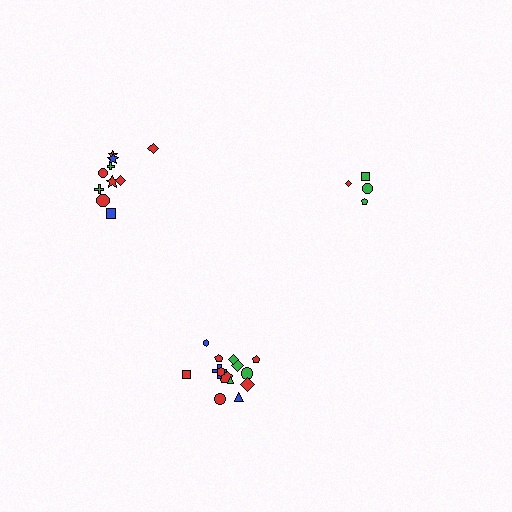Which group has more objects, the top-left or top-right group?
The top-left group.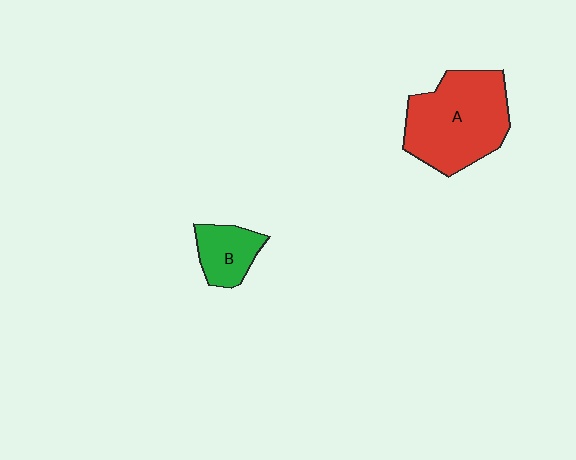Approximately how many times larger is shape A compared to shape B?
Approximately 2.5 times.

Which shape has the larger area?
Shape A (red).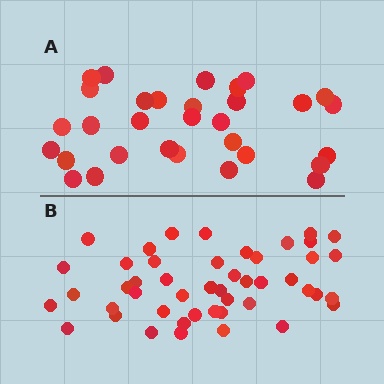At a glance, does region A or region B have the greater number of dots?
Region B (the bottom region) has more dots.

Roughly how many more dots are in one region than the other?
Region B has approximately 15 more dots than region A.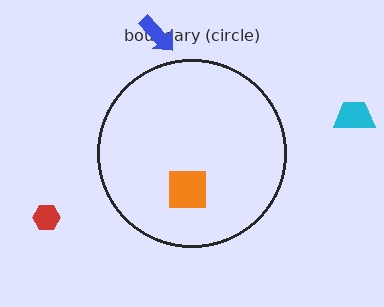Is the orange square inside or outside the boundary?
Inside.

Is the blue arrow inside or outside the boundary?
Outside.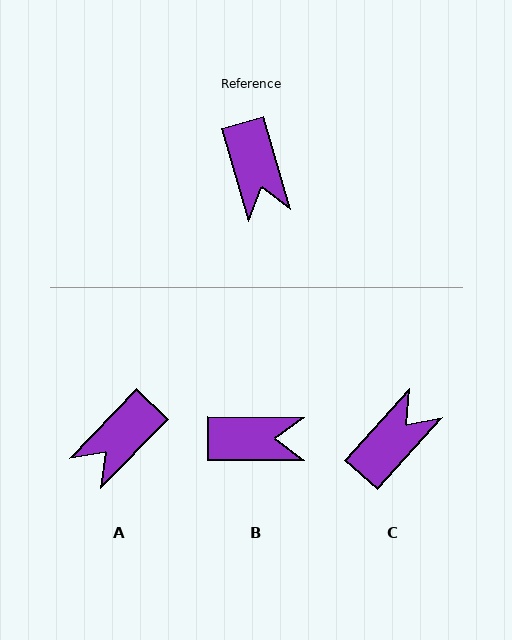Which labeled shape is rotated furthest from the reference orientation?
C, about 122 degrees away.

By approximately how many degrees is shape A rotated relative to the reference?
Approximately 60 degrees clockwise.